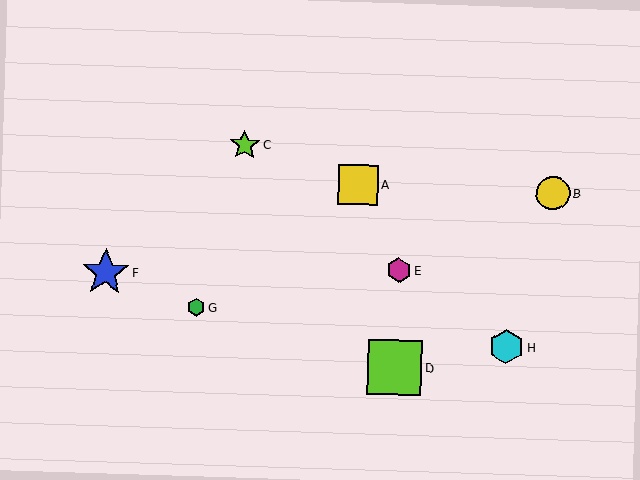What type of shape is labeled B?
Shape B is a yellow circle.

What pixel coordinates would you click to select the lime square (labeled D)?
Click at (395, 368) to select the lime square D.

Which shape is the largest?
The lime square (labeled D) is the largest.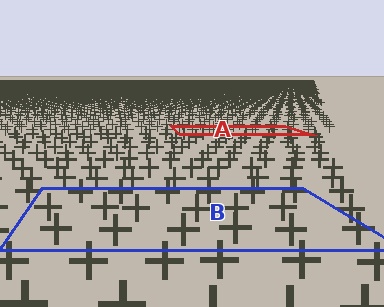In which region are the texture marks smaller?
The texture marks are smaller in region A, because it is farther away.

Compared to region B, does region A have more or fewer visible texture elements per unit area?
Region A has more texture elements per unit area — they are packed more densely because it is farther away.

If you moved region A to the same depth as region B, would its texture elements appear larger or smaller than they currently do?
They would appear larger. At a closer depth, the same texture elements are projected at a bigger on-screen size.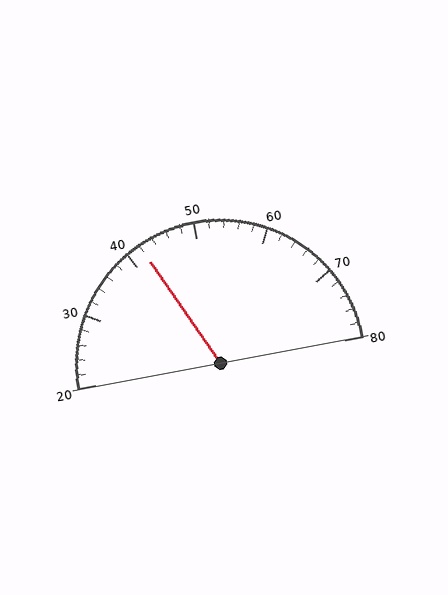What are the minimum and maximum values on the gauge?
The gauge ranges from 20 to 80.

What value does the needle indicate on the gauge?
The needle indicates approximately 42.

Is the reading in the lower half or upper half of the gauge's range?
The reading is in the lower half of the range (20 to 80).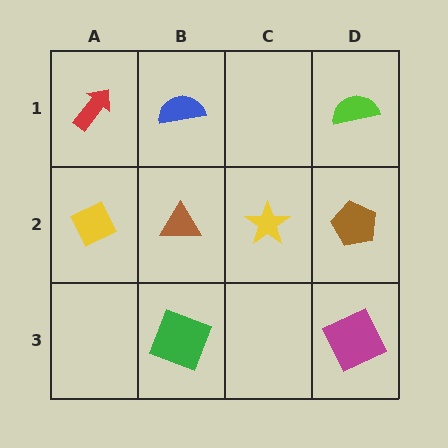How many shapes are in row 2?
4 shapes.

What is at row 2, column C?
A yellow star.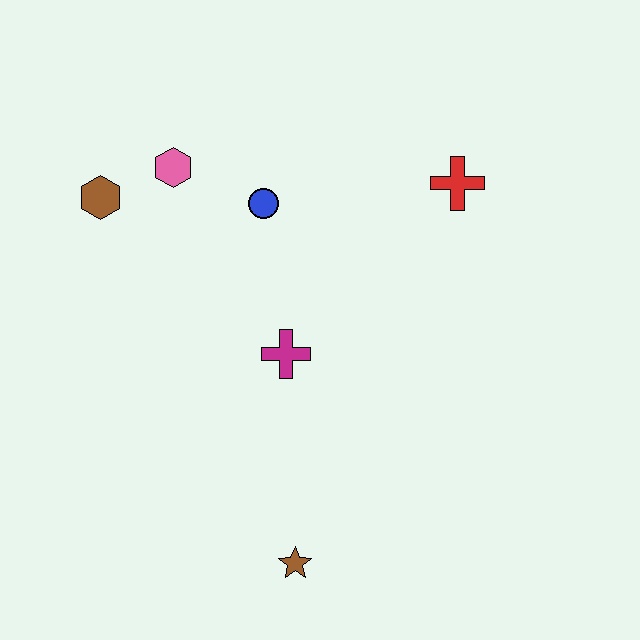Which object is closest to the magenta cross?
The blue circle is closest to the magenta cross.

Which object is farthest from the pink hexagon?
The brown star is farthest from the pink hexagon.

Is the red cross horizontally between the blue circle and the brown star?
No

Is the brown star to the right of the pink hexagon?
Yes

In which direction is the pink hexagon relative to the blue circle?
The pink hexagon is to the left of the blue circle.